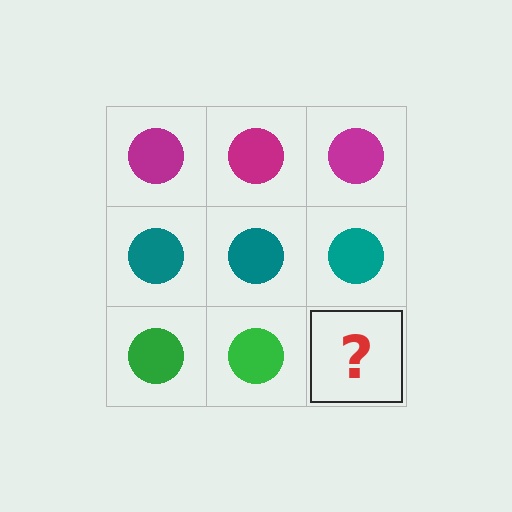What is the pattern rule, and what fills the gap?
The rule is that each row has a consistent color. The gap should be filled with a green circle.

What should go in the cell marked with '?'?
The missing cell should contain a green circle.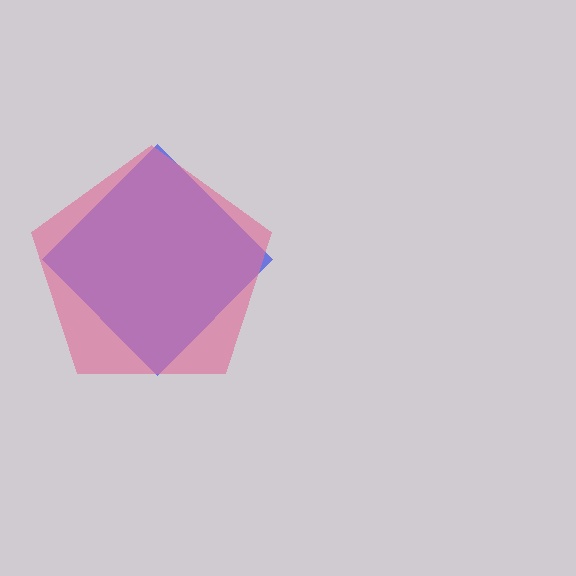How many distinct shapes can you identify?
There are 2 distinct shapes: a blue diamond, a pink pentagon.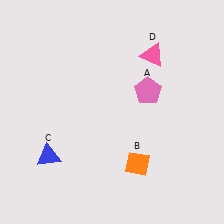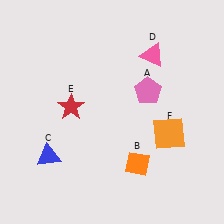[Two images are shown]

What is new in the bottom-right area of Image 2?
An orange square (F) was added in the bottom-right area of Image 2.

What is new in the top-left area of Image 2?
A red star (E) was added in the top-left area of Image 2.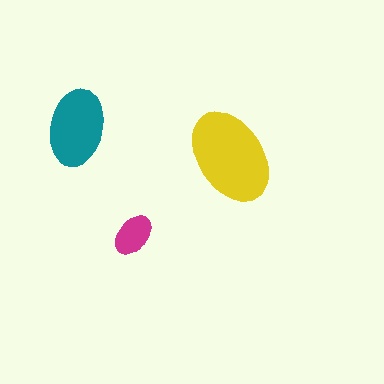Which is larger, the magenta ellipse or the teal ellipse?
The teal one.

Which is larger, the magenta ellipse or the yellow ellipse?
The yellow one.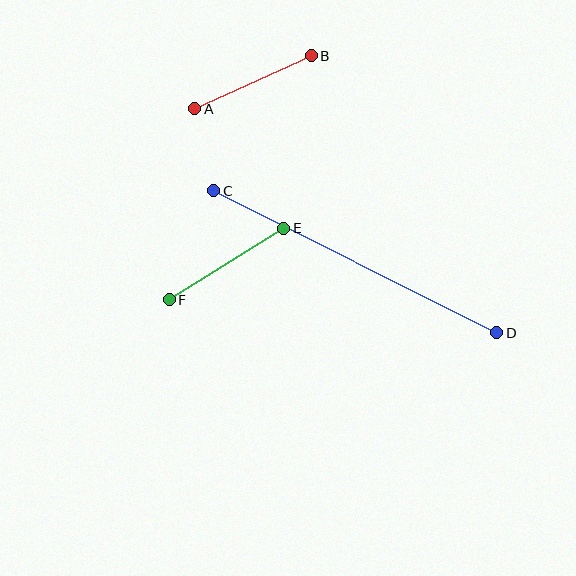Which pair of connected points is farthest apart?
Points C and D are farthest apart.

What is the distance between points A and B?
The distance is approximately 128 pixels.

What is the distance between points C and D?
The distance is approximately 317 pixels.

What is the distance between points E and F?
The distance is approximately 135 pixels.